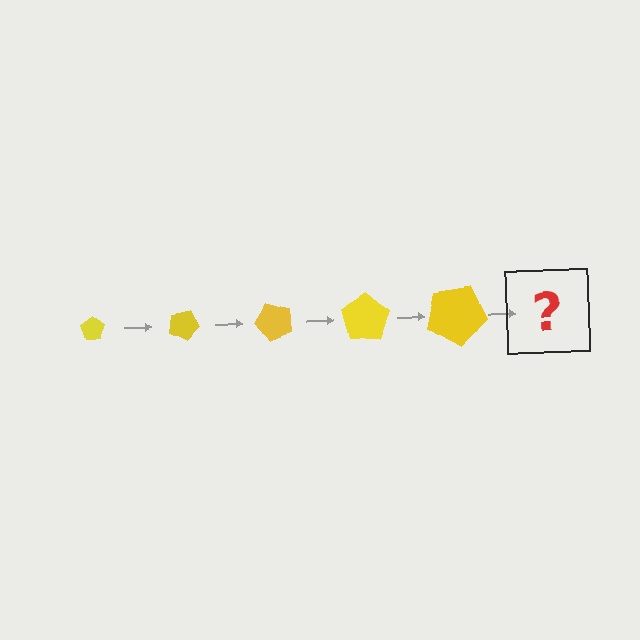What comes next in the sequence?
The next element should be a pentagon, larger than the previous one and rotated 125 degrees from the start.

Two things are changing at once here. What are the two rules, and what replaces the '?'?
The two rules are that the pentagon grows larger each step and it rotates 25 degrees each step. The '?' should be a pentagon, larger than the previous one and rotated 125 degrees from the start.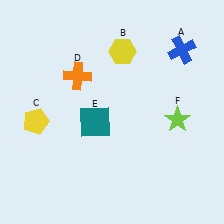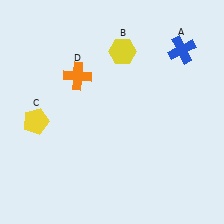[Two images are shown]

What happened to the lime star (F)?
The lime star (F) was removed in Image 2. It was in the bottom-right area of Image 1.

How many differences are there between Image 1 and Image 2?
There are 2 differences between the two images.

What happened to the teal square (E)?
The teal square (E) was removed in Image 2. It was in the bottom-left area of Image 1.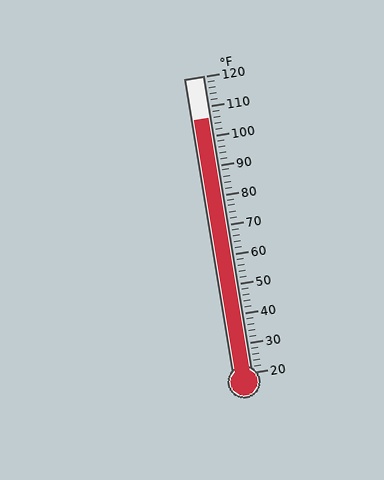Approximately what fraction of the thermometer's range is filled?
The thermometer is filled to approximately 85% of its range.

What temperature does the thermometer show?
The thermometer shows approximately 106°F.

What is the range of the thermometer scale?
The thermometer scale ranges from 20°F to 120°F.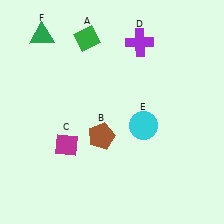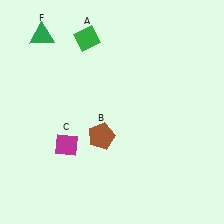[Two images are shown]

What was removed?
The purple cross (D), the cyan circle (E) were removed in Image 2.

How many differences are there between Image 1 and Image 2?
There are 2 differences between the two images.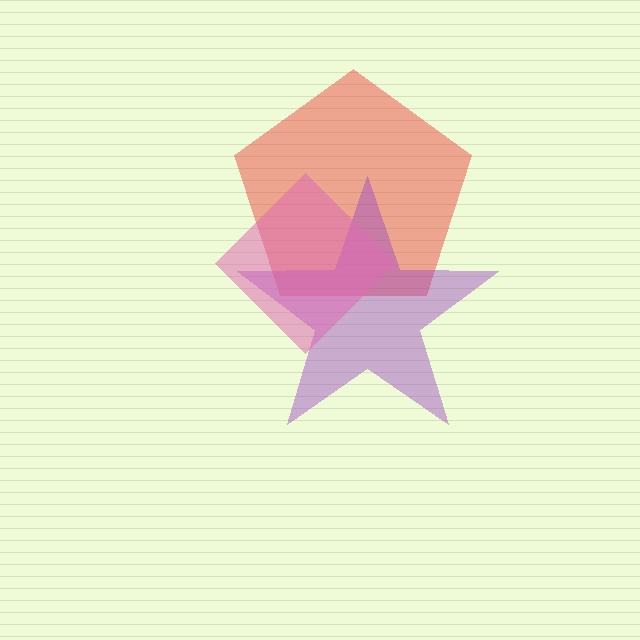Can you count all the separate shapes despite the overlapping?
Yes, there are 3 separate shapes.